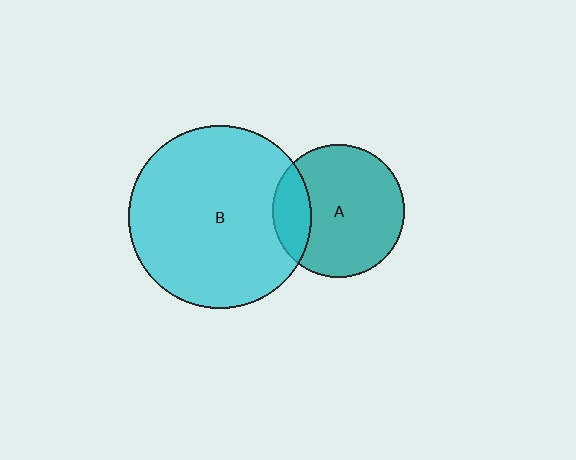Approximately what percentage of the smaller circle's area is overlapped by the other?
Approximately 20%.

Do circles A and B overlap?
Yes.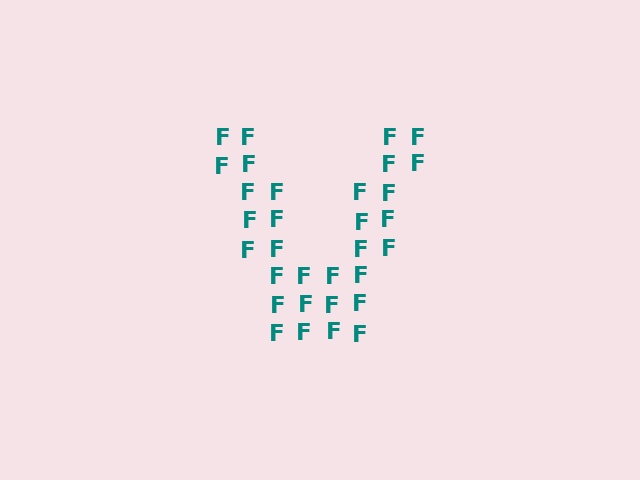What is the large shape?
The large shape is the letter V.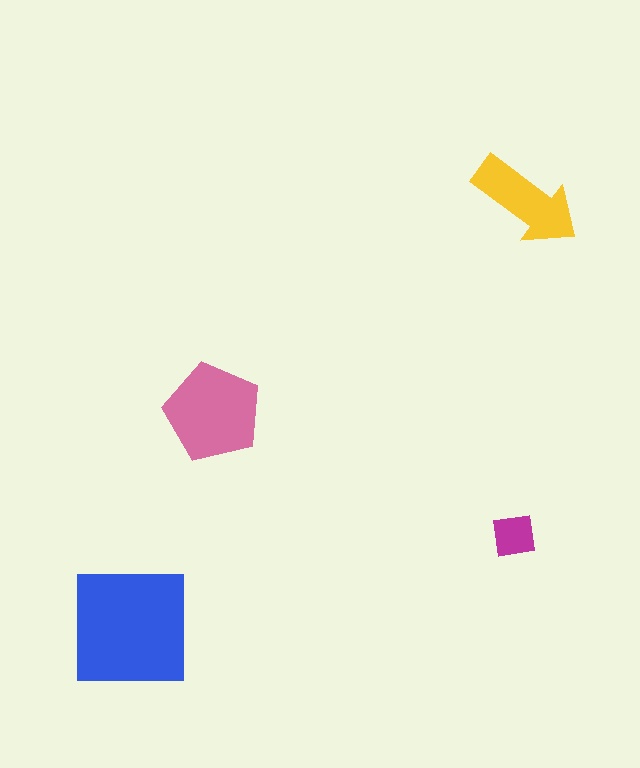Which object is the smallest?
The magenta square.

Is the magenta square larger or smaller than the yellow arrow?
Smaller.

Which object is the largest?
The blue square.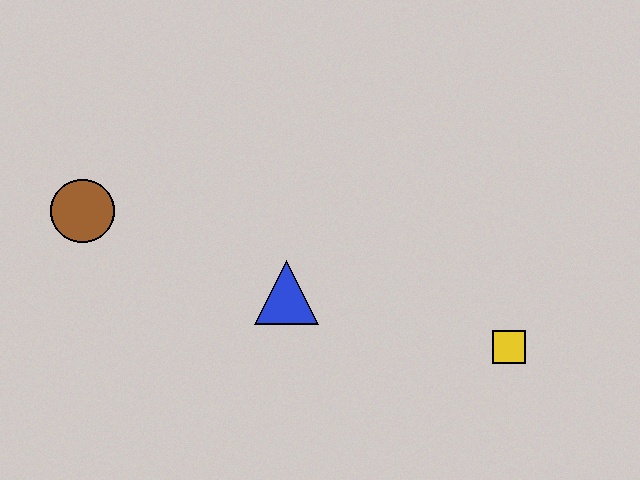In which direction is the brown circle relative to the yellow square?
The brown circle is to the left of the yellow square.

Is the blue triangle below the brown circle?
Yes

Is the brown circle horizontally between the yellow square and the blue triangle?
No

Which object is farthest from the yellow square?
The brown circle is farthest from the yellow square.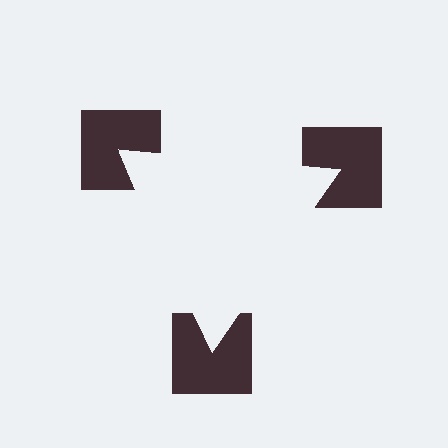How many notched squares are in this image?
There are 3 — one at each vertex of the illusory triangle.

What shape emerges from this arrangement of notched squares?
An illusory triangle — its edges are inferred from the aligned wedge cuts in the notched squares, not physically drawn.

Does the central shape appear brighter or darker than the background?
It typically appears slightly brighter than the background, even though no actual brightness change is drawn.